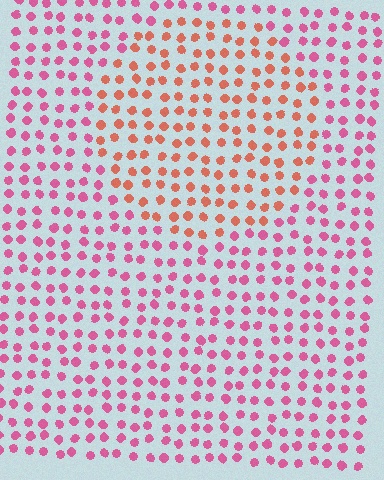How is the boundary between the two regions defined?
The boundary is defined purely by a slight shift in hue (about 39 degrees). Spacing, size, and orientation are identical on both sides.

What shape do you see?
I see a circle.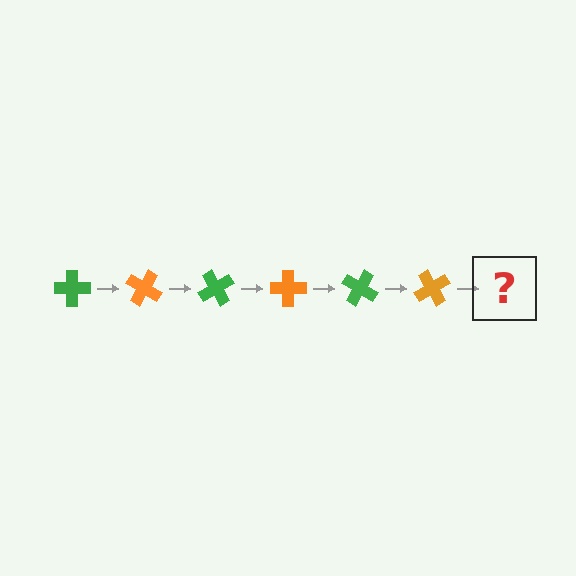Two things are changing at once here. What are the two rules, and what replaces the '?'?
The two rules are that it rotates 30 degrees each step and the color cycles through green and orange. The '?' should be a green cross, rotated 180 degrees from the start.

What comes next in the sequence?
The next element should be a green cross, rotated 180 degrees from the start.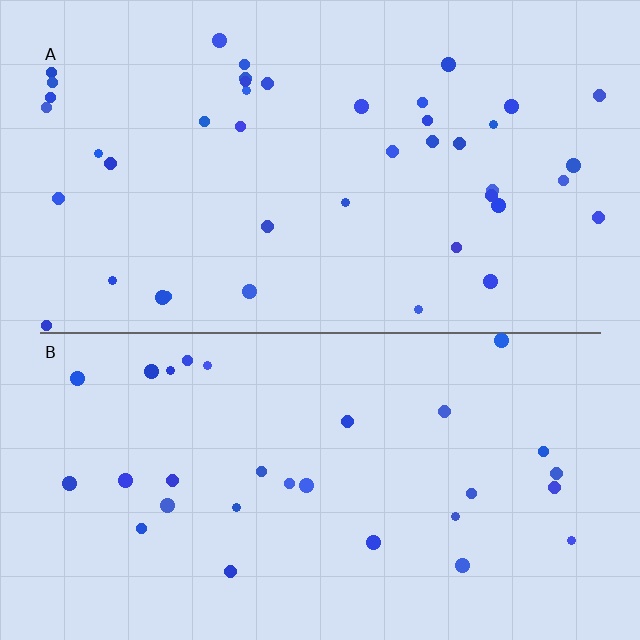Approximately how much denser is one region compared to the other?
Approximately 1.4× — region A over region B.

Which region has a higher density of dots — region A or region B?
A (the top).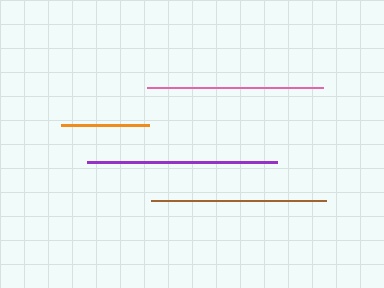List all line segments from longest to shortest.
From longest to shortest: purple, pink, brown, orange.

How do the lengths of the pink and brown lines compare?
The pink and brown lines are approximately the same length.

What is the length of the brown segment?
The brown segment is approximately 175 pixels long.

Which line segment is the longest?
The purple line is the longest at approximately 190 pixels.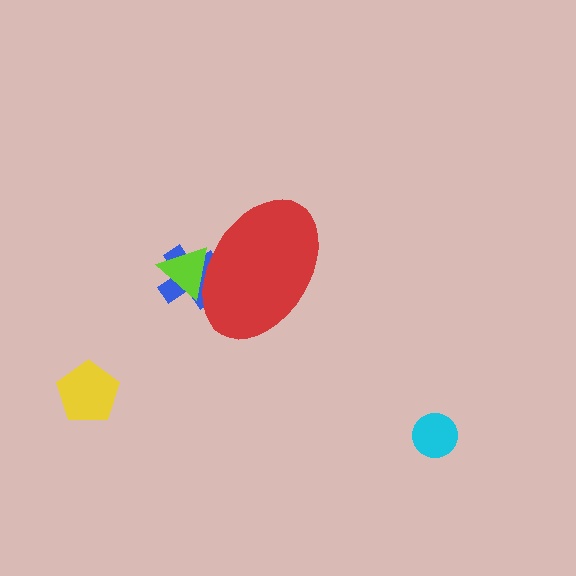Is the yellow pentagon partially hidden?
No, the yellow pentagon is fully visible.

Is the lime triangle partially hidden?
Yes, the lime triangle is partially hidden behind the red ellipse.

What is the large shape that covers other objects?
A red ellipse.